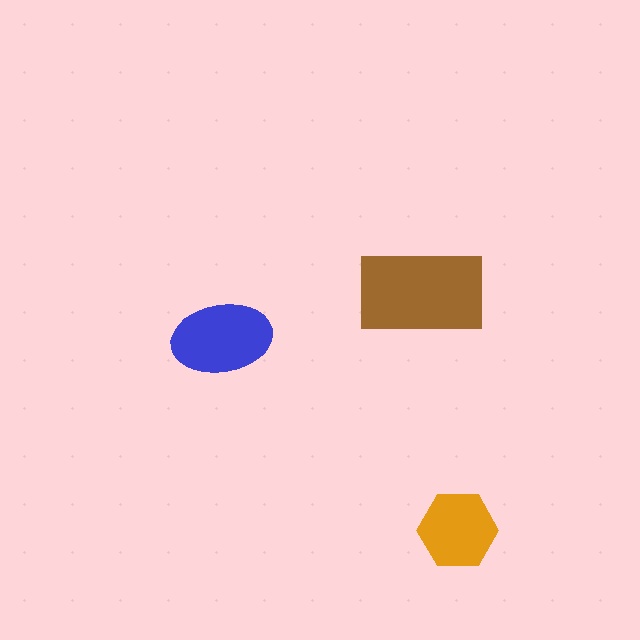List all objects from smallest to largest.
The orange hexagon, the blue ellipse, the brown rectangle.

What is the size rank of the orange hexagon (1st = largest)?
3rd.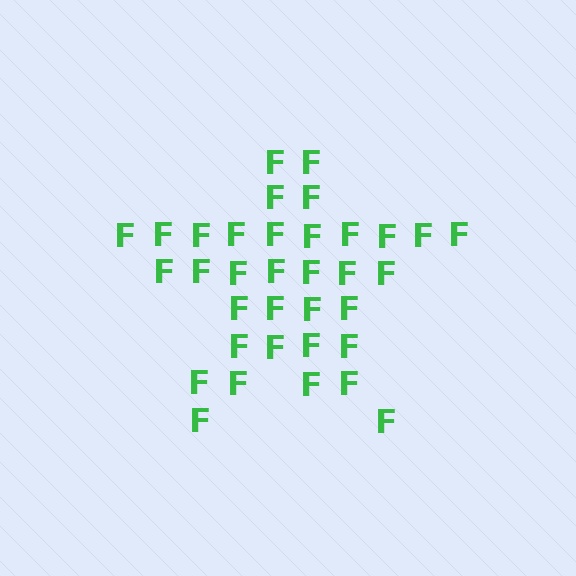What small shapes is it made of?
It is made of small letter F's.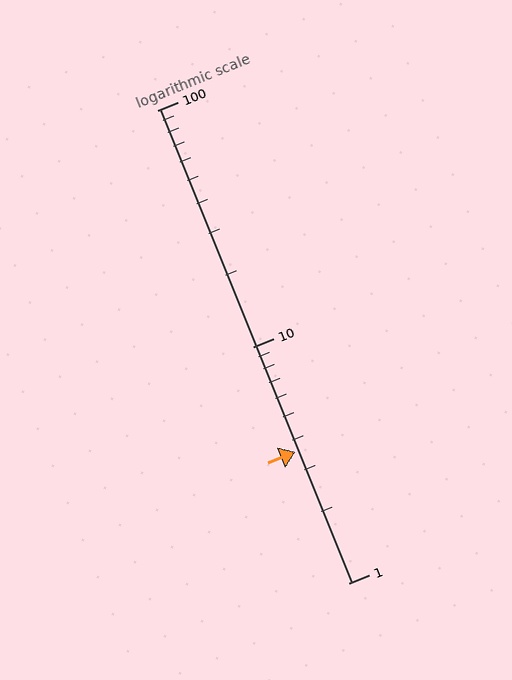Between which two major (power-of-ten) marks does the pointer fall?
The pointer is between 1 and 10.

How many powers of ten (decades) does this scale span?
The scale spans 2 decades, from 1 to 100.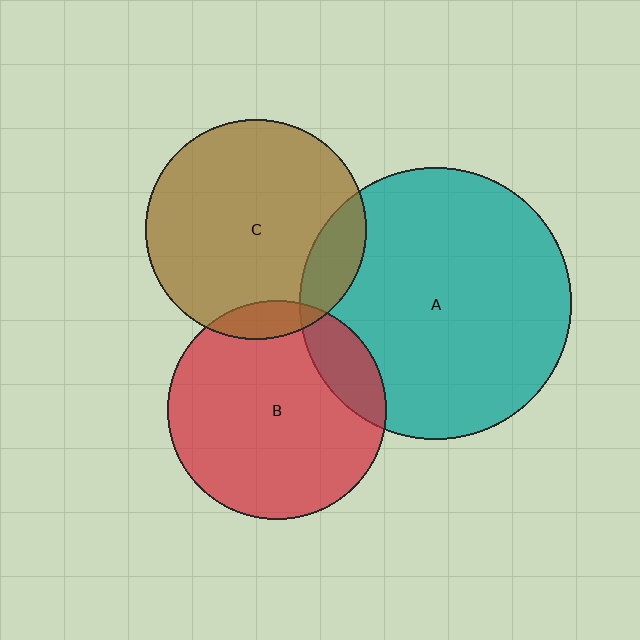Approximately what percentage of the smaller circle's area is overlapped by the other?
Approximately 15%.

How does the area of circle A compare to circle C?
Approximately 1.5 times.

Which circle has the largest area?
Circle A (teal).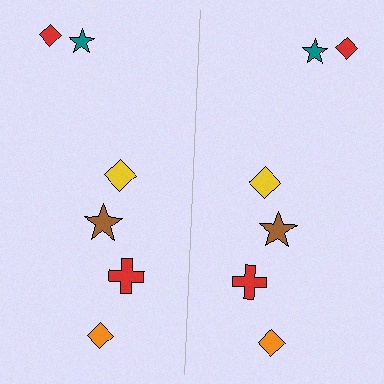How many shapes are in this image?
There are 12 shapes in this image.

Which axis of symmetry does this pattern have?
The pattern has a vertical axis of symmetry running through the center of the image.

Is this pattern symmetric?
Yes, this pattern has bilateral (reflection) symmetry.